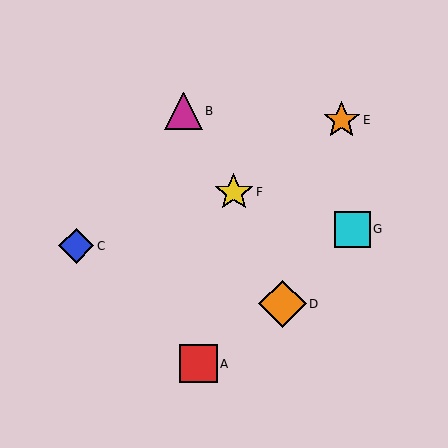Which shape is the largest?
The orange diamond (labeled D) is the largest.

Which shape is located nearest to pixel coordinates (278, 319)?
The orange diamond (labeled D) at (282, 304) is nearest to that location.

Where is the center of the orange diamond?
The center of the orange diamond is at (282, 304).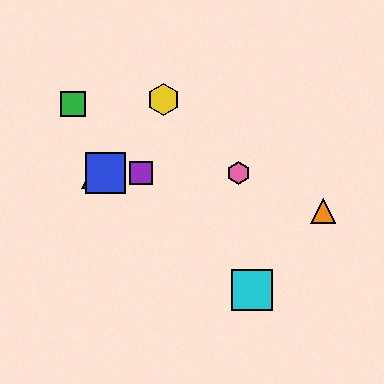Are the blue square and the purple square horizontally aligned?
Yes, both are at y≈173.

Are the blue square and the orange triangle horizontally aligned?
No, the blue square is at y≈173 and the orange triangle is at y≈211.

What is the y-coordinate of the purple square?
The purple square is at y≈173.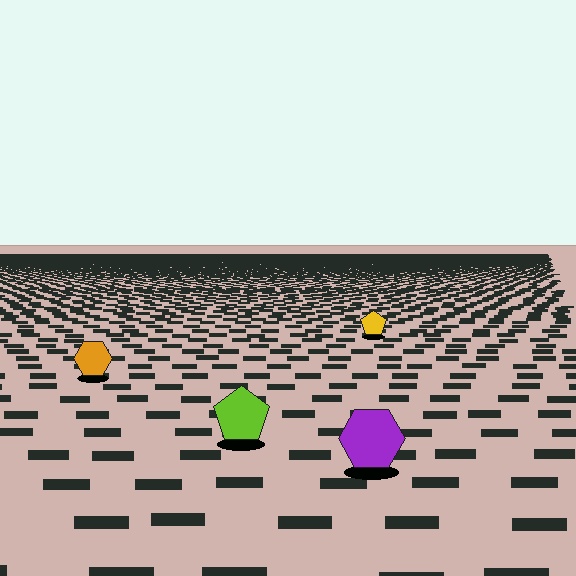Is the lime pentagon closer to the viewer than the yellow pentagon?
Yes. The lime pentagon is closer — you can tell from the texture gradient: the ground texture is coarser near it.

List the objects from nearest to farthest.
From nearest to farthest: the purple hexagon, the lime pentagon, the orange hexagon, the yellow pentagon.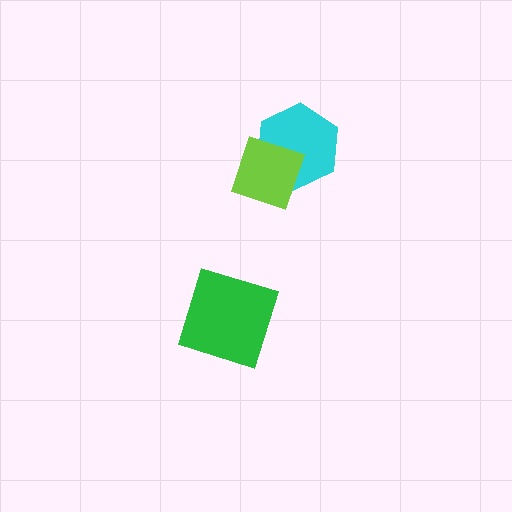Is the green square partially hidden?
No, no other shape covers it.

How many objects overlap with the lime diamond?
1 object overlaps with the lime diamond.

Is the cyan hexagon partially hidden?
Yes, it is partially covered by another shape.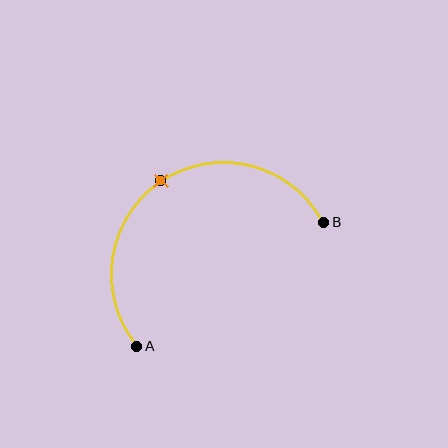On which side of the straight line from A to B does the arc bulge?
The arc bulges above the straight line connecting A and B.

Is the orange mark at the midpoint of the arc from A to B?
Yes. The orange mark lies on the arc at equal arc-length from both A and B — it is the arc midpoint.